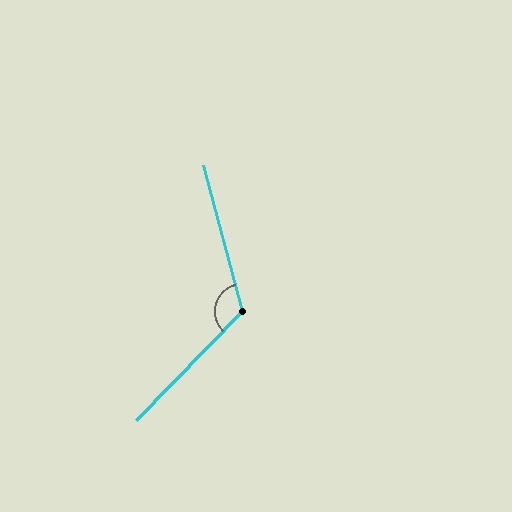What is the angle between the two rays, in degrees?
Approximately 121 degrees.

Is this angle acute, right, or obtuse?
It is obtuse.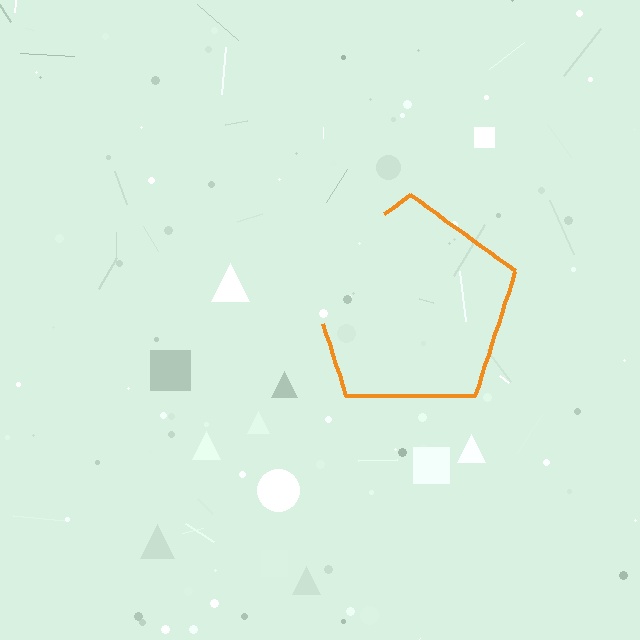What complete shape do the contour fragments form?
The contour fragments form a pentagon.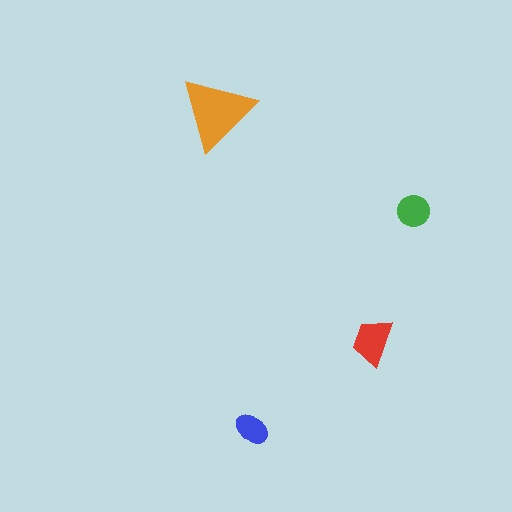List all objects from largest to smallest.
The orange triangle, the red trapezoid, the green circle, the blue ellipse.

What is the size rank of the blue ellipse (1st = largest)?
4th.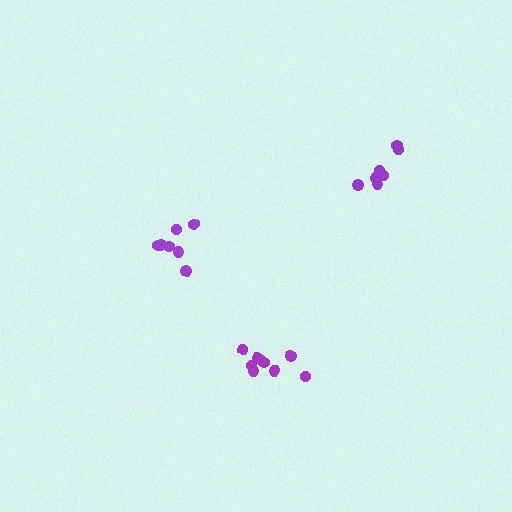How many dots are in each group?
Group 1: 7 dots, Group 2: 7 dots, Group 3: 9 dots (23 total).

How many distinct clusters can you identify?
There are 3 distinct clusters.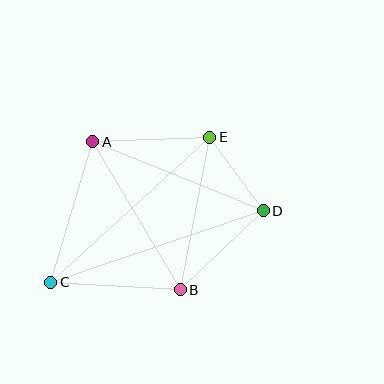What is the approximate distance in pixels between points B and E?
The distance between B and E is approximately 155 pixels.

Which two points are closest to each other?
Points D and E are closest to each other.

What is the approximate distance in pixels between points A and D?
The distance between A and D is approximately 184 pixels.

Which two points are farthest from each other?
Points C and D are farthest from each other.